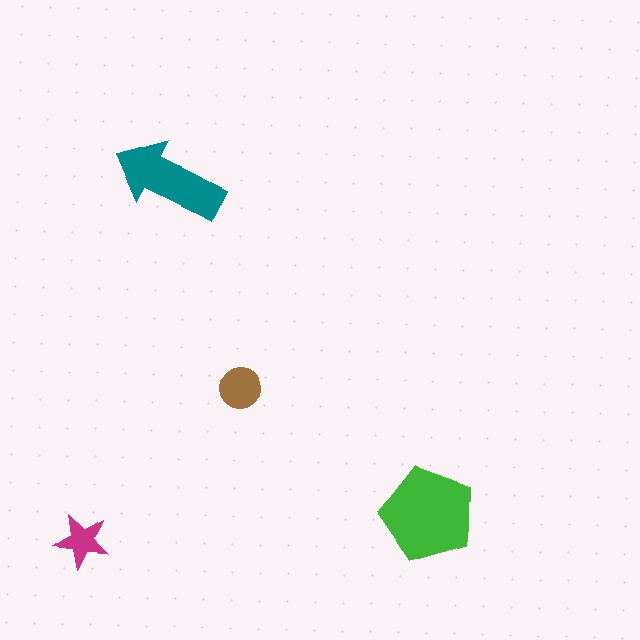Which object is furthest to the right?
The green pentagon is rightmost.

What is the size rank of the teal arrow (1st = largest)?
2nd.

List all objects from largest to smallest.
The green pentagon, the teal arrow, the brown circle, the magenta star.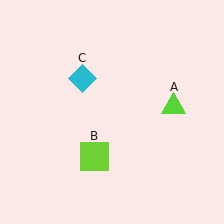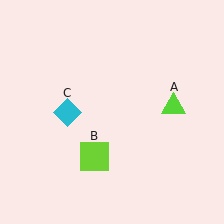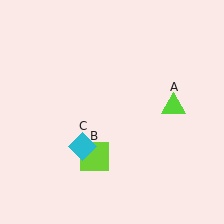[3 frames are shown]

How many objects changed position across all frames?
1 object changed position: cyan diamond (object C).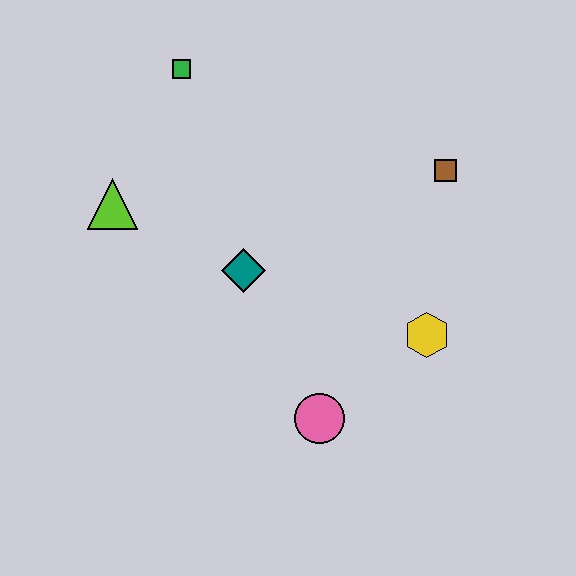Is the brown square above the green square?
No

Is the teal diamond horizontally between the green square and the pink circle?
Yes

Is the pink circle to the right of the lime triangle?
Yes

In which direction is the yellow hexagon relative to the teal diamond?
The yellow hexagon is to the right of the teal diamond.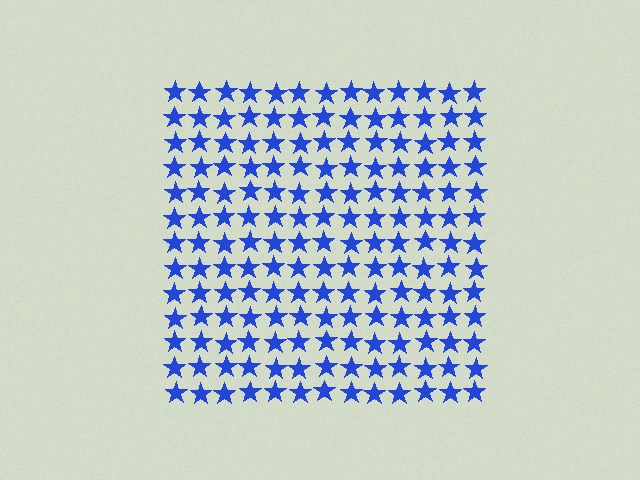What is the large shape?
The large shape is a square.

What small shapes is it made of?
It is made of small stars.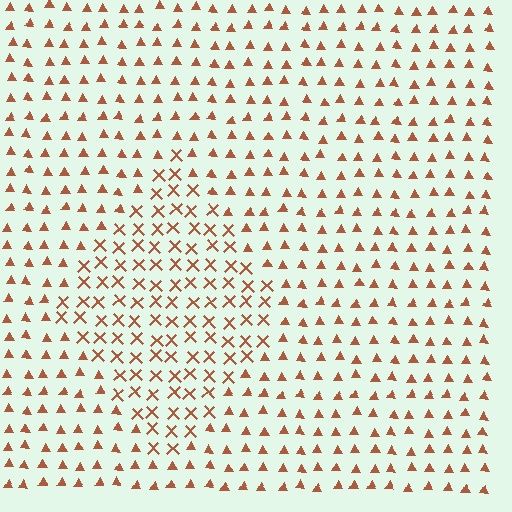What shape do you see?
I see a diamond.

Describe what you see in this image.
The image is filled with small brown elements arranged in a uniform grid. A diamond-shaped region contains X marks, while the surrounding area contains triangles. The boundary is defined purely by the change in element shape.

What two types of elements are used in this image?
The image uses X marks inside the diamond region and triangles outside it.